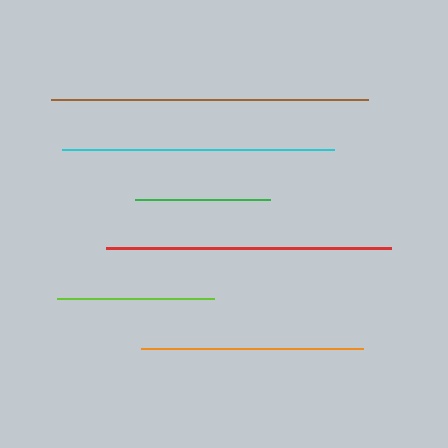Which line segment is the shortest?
The green line is the shortest at approximately 136 pixels.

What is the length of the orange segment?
The orange segment is approximately 222 pixels long.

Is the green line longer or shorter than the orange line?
The orange line is longer than the green line.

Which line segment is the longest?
The brown line is the longest at approximately 317 pixels.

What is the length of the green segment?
The green segment is approximately 136 pixels long.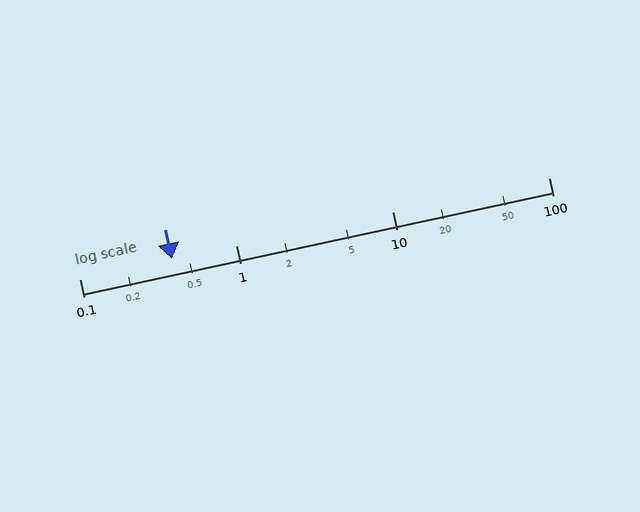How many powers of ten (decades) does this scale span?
The scale spans 3 decades, from 0.1 to 100.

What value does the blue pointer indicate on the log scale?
The pointer indicates approximately 0.39.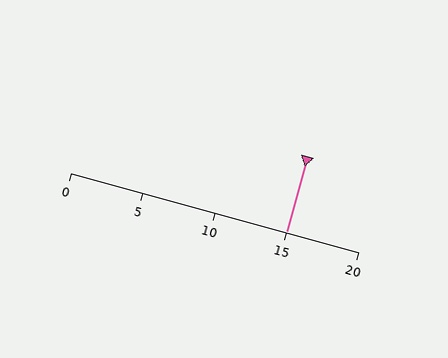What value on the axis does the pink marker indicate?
The marker indicates approximately 15.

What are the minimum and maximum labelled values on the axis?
The axis runs from 0 to 20.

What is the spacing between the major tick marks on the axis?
The major ticks are spaced 5 apart.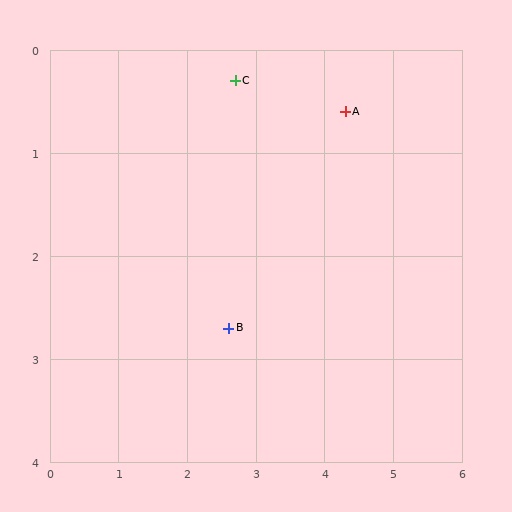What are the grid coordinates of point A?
Point A is at approximately (4.3, 0.6).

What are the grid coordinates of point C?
Point C is at approximately (2.7, 0.3).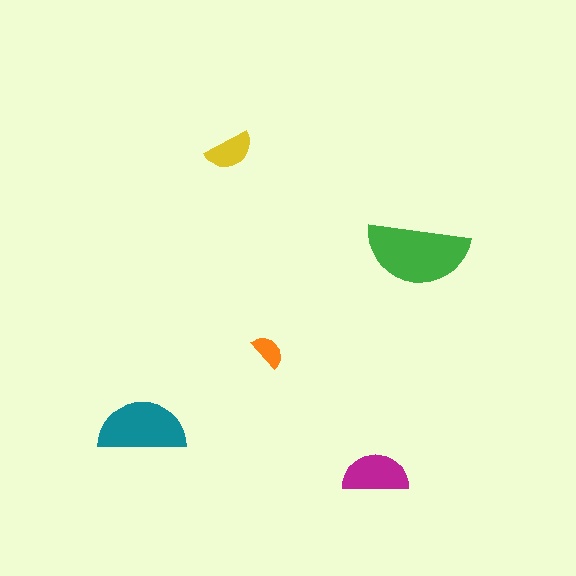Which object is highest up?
The yellow semicircle is topmost.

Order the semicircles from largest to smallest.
the green one, the teal one, the magenta one, the yellow one, the orange one.